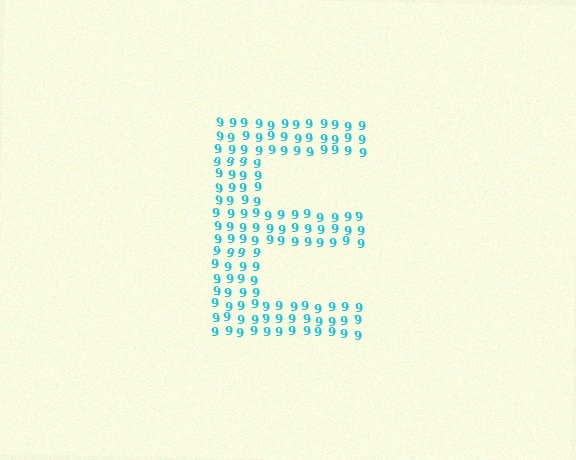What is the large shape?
The large shape is the letter E.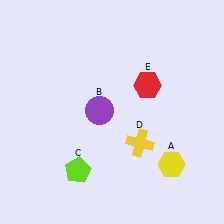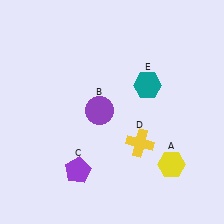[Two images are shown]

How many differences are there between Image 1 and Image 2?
There are 2 differences between the two images.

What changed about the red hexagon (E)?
In Image 1, E is red. In Image 2, it changed to teal.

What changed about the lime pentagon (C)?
In Image 1, C is lime. In Image 2, it changed to purple.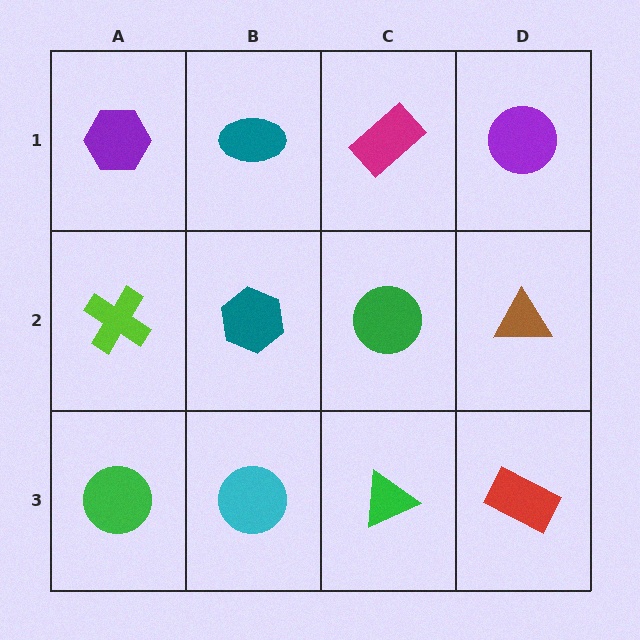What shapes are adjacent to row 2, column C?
A magenta rectangle (row 1, column C), a green triangle (row 3, column C), a teal hexagon (row 2, column B), a brown triangle (row 2, column D).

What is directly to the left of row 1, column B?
A purple hexagon.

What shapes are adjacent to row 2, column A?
A purple hexagon (row 1, column A), a green circle (row 3, column A), a teal hexagon (row 2, column B).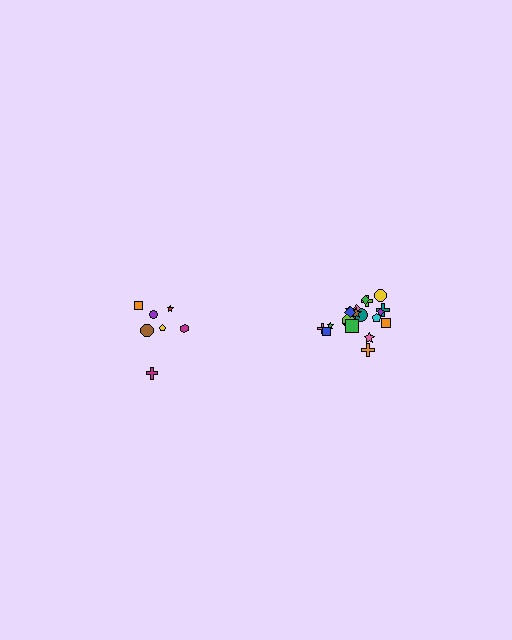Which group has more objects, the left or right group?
The right group.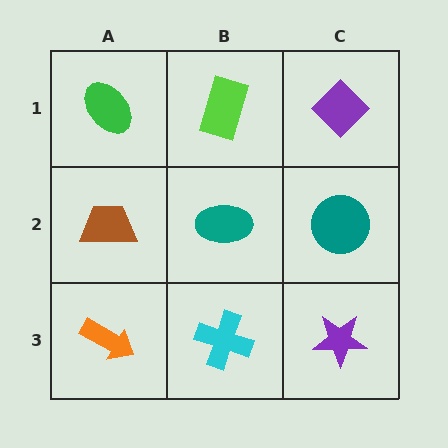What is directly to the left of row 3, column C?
A cyan cross.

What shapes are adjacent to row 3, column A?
A brown trapezoid (row 2, column A), a cyan cross (row 3, column B).